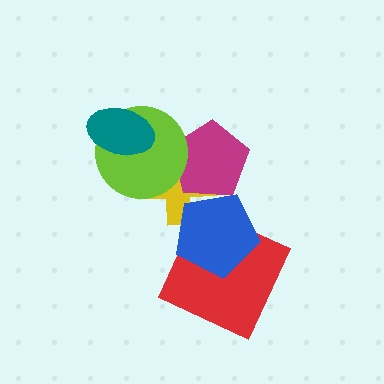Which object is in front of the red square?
The blue pentagon is in front of the red square.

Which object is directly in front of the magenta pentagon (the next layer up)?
The lime circle is directly in front of the magenta pentagon.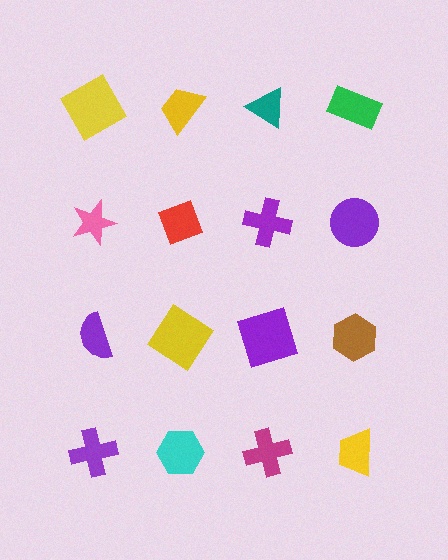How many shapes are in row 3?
4 shapes.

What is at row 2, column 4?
A purple circle.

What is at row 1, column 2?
A yellow trapezoid.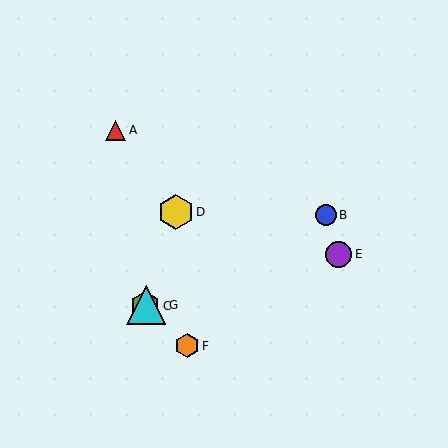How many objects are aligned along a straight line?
3 objects (B, C, G) are aligned along a straight line.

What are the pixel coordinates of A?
Object A is at (116, 130).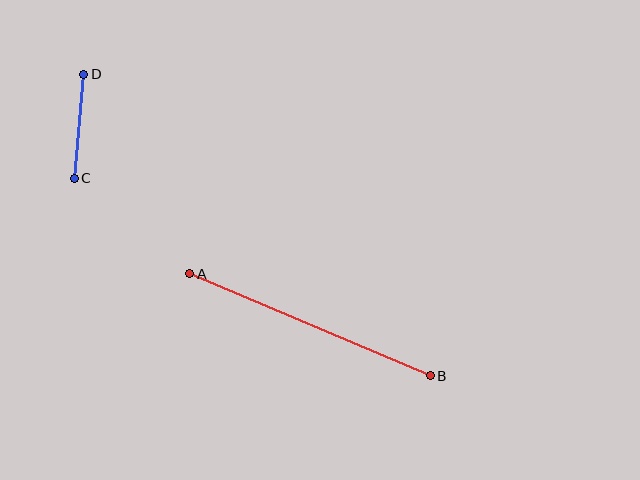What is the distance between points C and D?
The distance is approximately 104 pixels.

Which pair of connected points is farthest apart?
Points A and B are farthest apart.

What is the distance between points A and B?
The distance is approximately 261 pixels.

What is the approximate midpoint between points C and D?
The midpoint is at approximately (79, 126) pixels.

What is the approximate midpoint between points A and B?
The midpoint is at approximately (310, 325) pixels.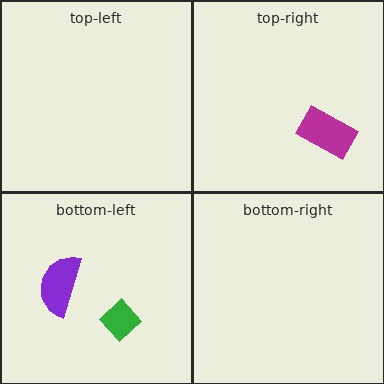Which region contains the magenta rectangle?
The top-right region.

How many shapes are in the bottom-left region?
2.